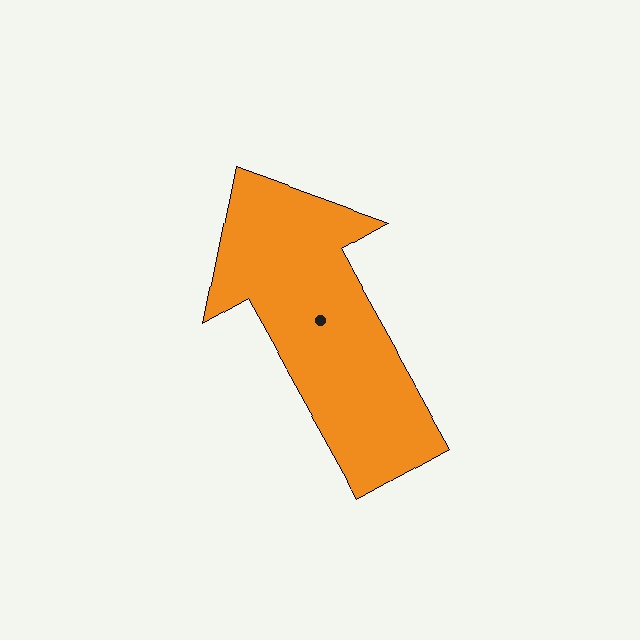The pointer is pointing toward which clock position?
Roughly 11 o'clock.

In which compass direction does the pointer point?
Northwest.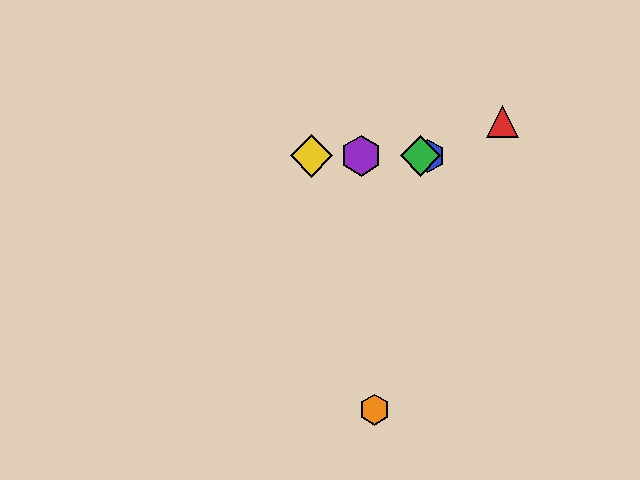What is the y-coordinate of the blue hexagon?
The blue hexagon is at y≈156.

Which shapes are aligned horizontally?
The blue hexagon, the green diamond, the yellow diamond, the purple hexagon are aligned horizontally.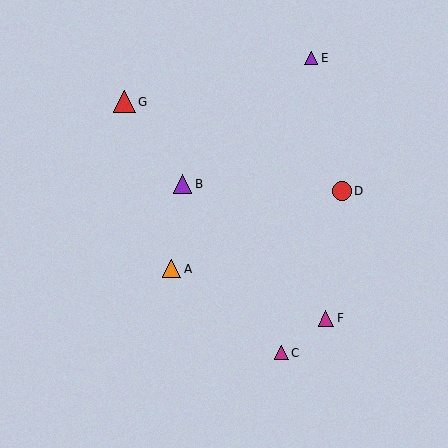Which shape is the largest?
The red triangle (labeled G) is the largest.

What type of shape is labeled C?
Shape C is a magenta triangle.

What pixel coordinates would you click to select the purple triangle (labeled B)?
Click at (183, 184) to select the purple triangle B.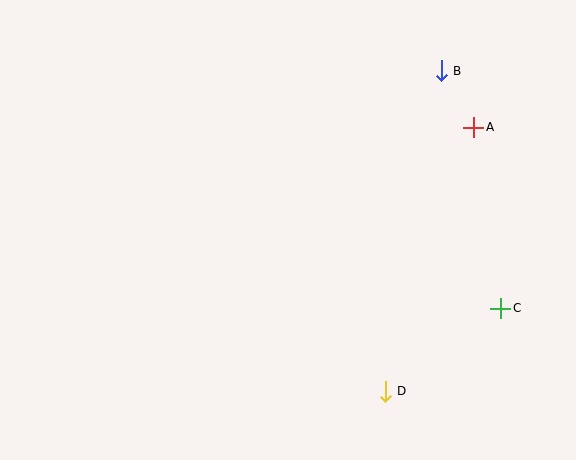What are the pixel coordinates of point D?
Point D is at (385, 391).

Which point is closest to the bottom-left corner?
Point D is closest to the bottom-left corner.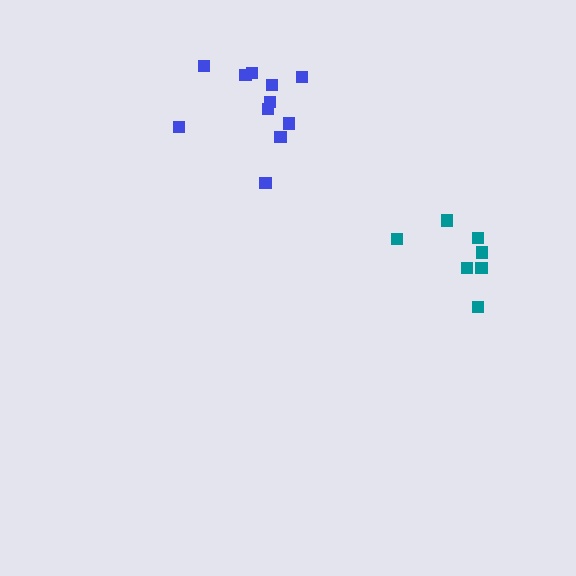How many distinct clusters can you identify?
There are 2 distinct clusters.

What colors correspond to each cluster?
The clusters are colored: blue, teal.